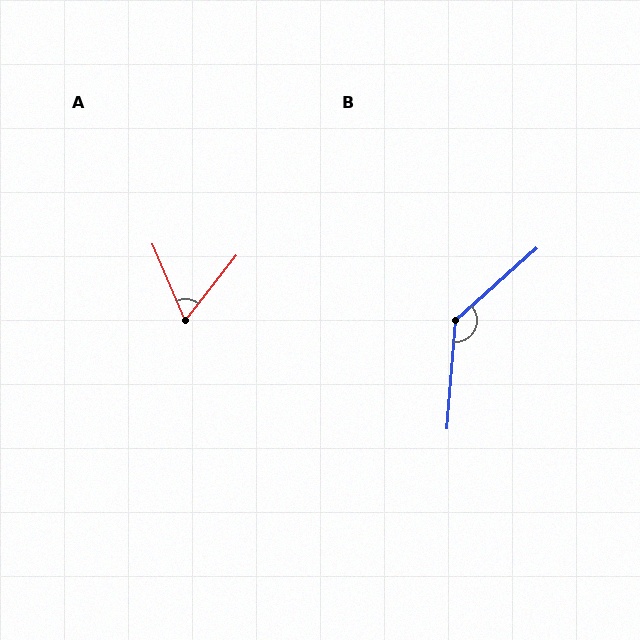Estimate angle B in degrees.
Approximately 136 degrees.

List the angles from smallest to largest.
A (61°), B (136°).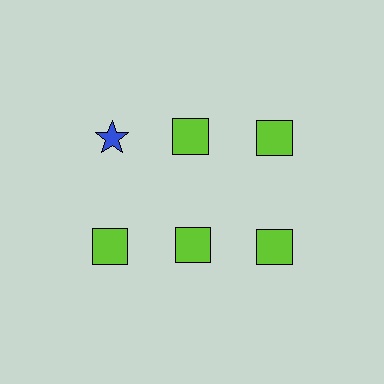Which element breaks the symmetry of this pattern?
The blue star in the top row, leftmost column breaks the symmetry. All other shapes are lime squares.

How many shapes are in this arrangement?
There are 6 shapes arranged in a grid pattern.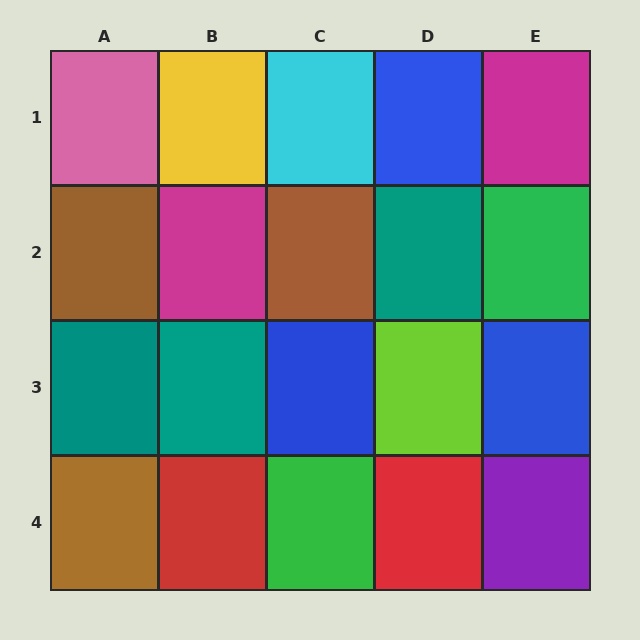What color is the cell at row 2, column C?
Brown.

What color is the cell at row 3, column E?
Blue.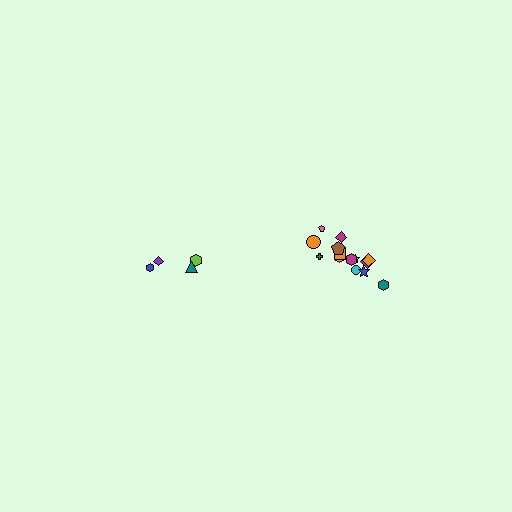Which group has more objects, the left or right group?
The right group.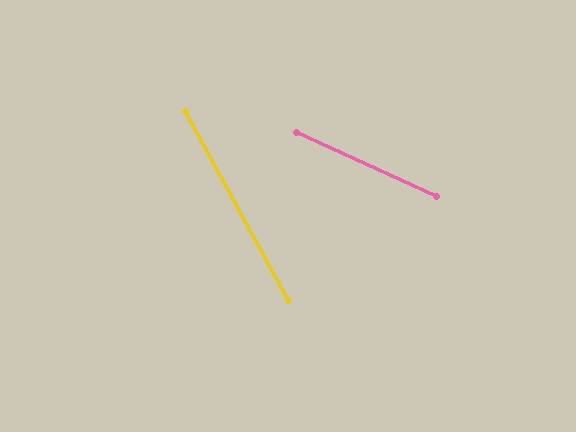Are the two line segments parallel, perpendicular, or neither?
Neither parallel nor perpendicular — they differ by about 37°.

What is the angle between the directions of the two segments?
Approximately 37 degrees.